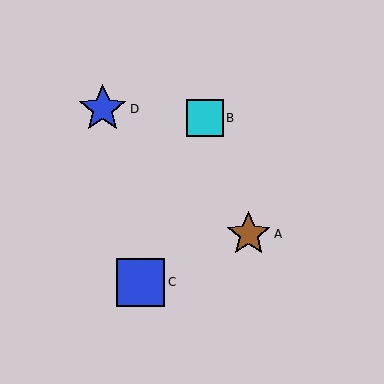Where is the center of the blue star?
The center of the blue star is at (103, 109).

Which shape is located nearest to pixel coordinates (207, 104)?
The cyan square (labeled B) at (205, 118) is nearest to that location.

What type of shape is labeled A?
Shape A is a brown star.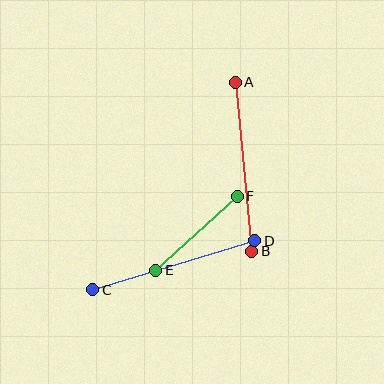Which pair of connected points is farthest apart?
Points A and B are farthest apart.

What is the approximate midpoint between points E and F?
The midpoint is at approximately (197, 233) pixels.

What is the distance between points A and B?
The distance is approximately 170 pixels.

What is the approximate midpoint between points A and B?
The midpoint is at approximately (243, 167) pixels.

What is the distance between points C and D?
The distance is approximately 170 pixels.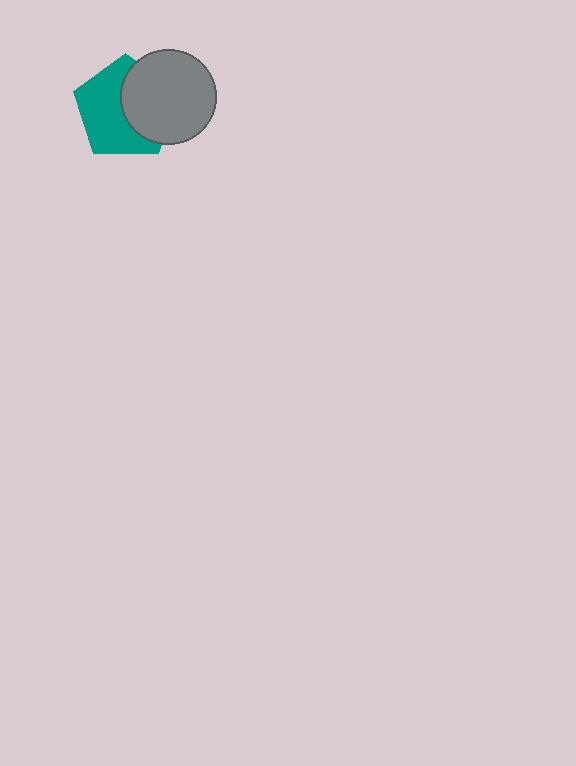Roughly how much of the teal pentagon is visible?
About half of it is visible (roughly 57%).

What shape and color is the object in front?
The object in front is a gray circle.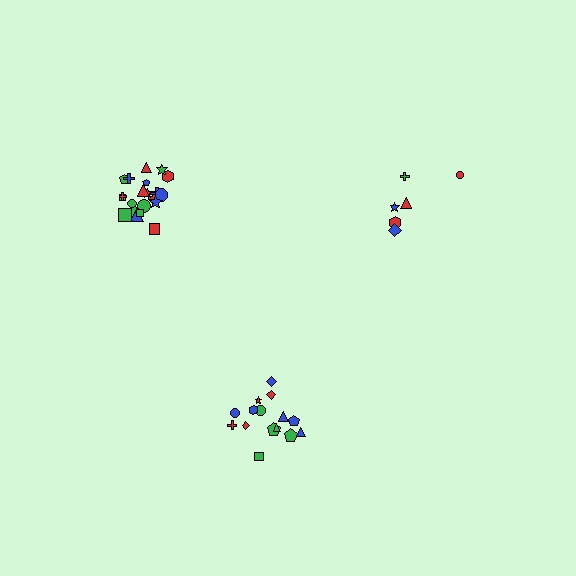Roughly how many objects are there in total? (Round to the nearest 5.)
Roughly 45 objects in total.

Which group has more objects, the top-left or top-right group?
The top-left group.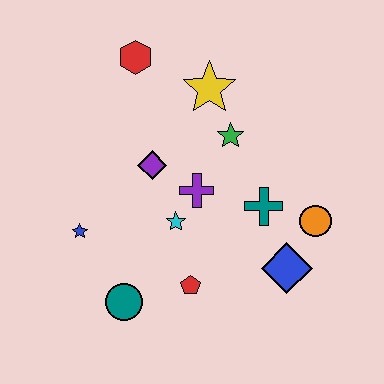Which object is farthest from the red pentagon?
The red hexagon is farthest from the red pentagon.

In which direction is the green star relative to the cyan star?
The green star is above the cyan star.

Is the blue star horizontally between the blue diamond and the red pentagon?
No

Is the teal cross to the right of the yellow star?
Yes